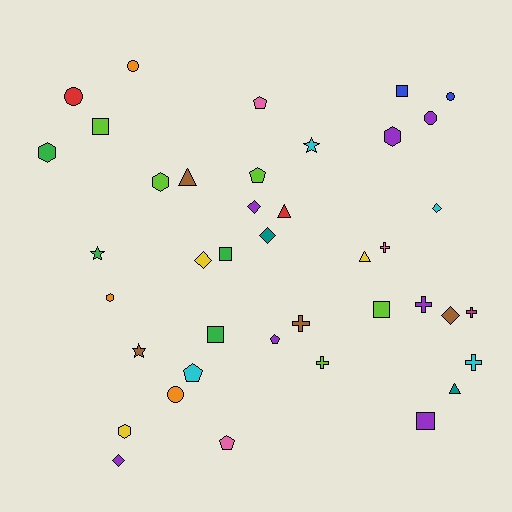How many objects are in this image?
There are 40 objects.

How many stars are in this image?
There are 3 stars.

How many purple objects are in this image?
There are 7 purple objects.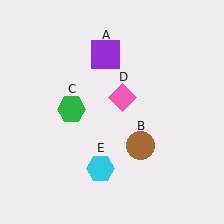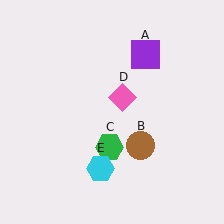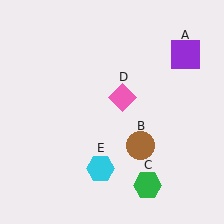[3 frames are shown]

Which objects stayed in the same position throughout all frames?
Brown circle (object B) and pink diamond (object D) and cyan hexagon (object E) remained stationary.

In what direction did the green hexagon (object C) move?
The green hexagon (object C) moved down and to the right.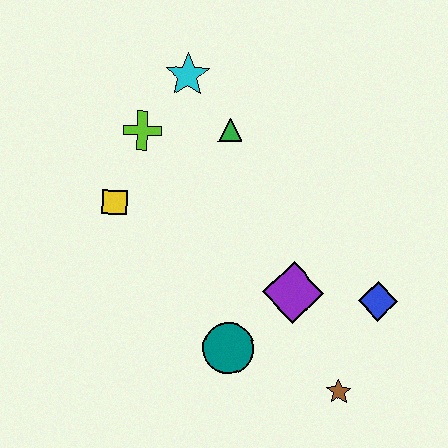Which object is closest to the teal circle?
The purple diamond is closest to the teal circle.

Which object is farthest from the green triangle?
The brown star is farthest from the green triangle.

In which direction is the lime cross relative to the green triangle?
The lime cross is to the left of the green triangle.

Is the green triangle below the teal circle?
No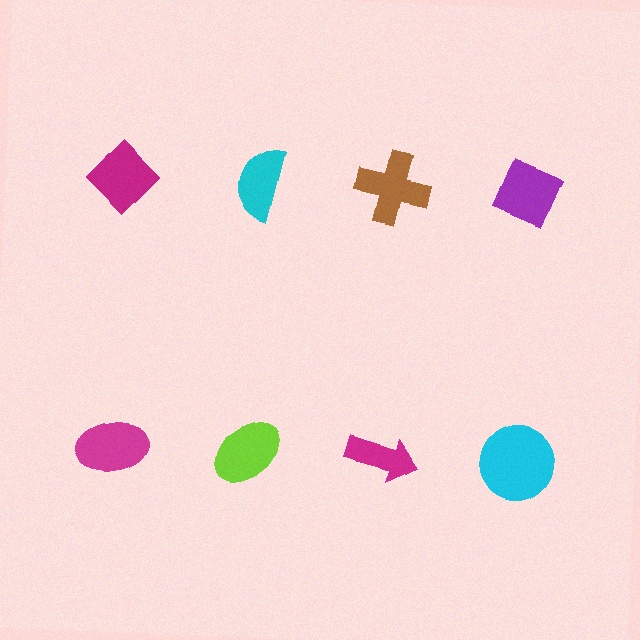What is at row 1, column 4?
A purple diamond.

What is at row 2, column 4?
A cyan circle.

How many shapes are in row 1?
4 shapes.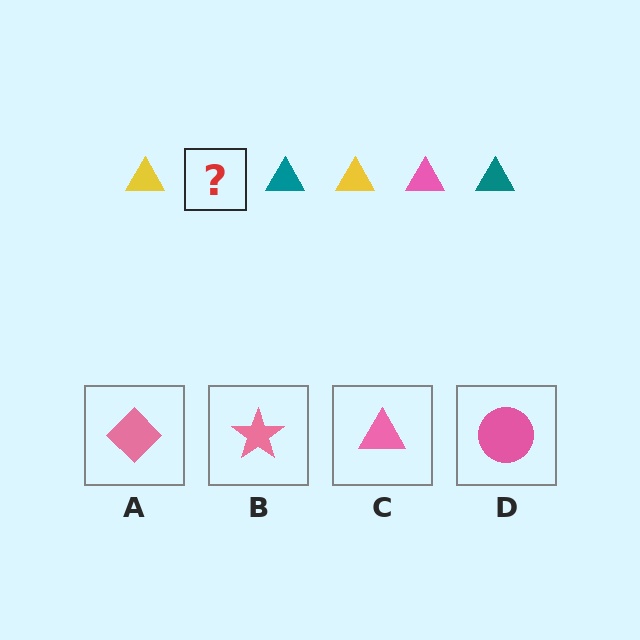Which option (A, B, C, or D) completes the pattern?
C.